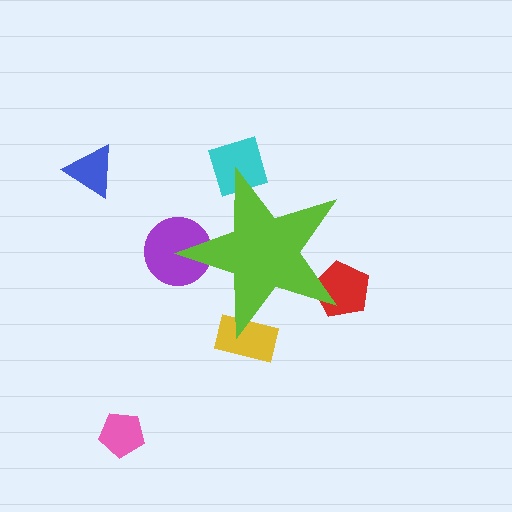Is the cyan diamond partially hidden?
Yes, the cyan diamond is partially hidden behind the lime star.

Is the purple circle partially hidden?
Yes, the purple circle is partially hidden behind the lime star.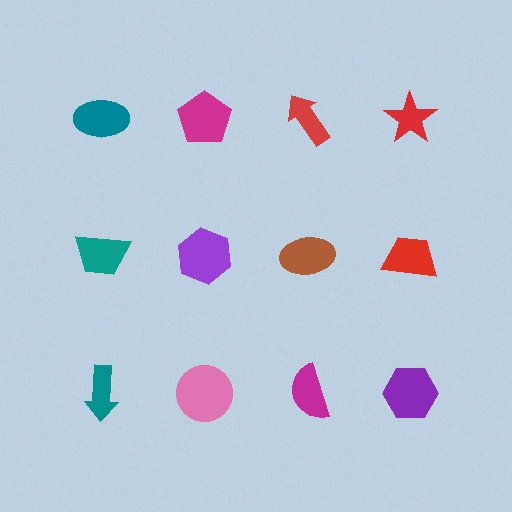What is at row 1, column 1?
A teal ellipse.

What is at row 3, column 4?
A purple hexagon.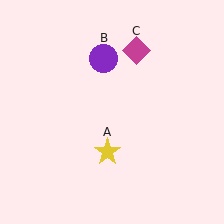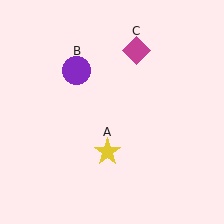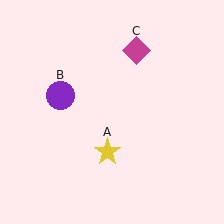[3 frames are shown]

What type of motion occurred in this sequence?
The purple circle (object B) rotated counterclockwise around the center of the scene.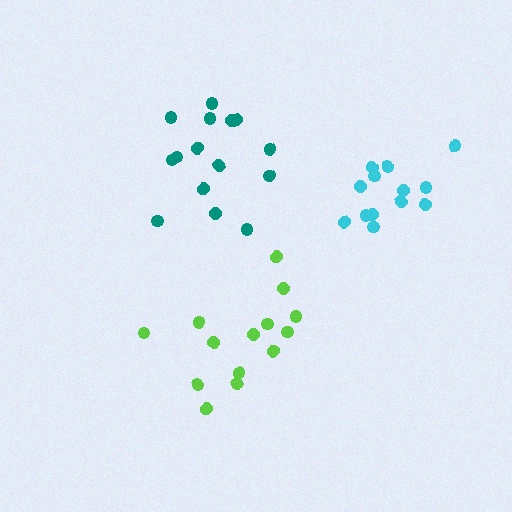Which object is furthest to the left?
The teal cluster is leftmost.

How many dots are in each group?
Group 1: 13 dots, Group 2: 15 dots, Group 3: 14 dots (42 total).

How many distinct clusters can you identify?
There are 3 distinct clusters.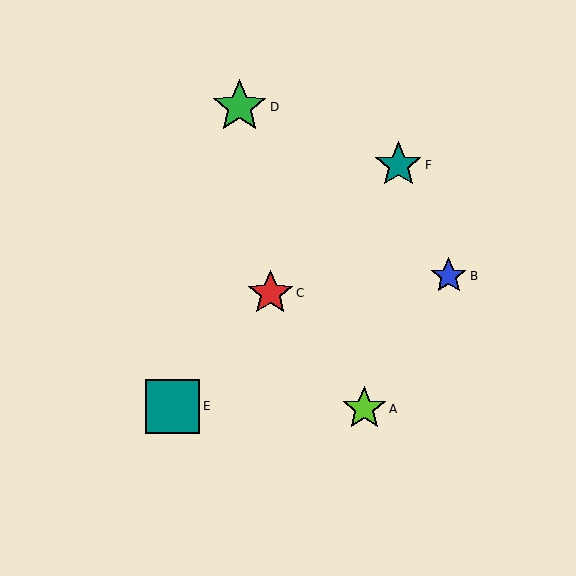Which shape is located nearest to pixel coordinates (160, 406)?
The teal square (labeled E) at (173, 406) is nearest to that location.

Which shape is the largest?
The green star (labeled D) is the largest.